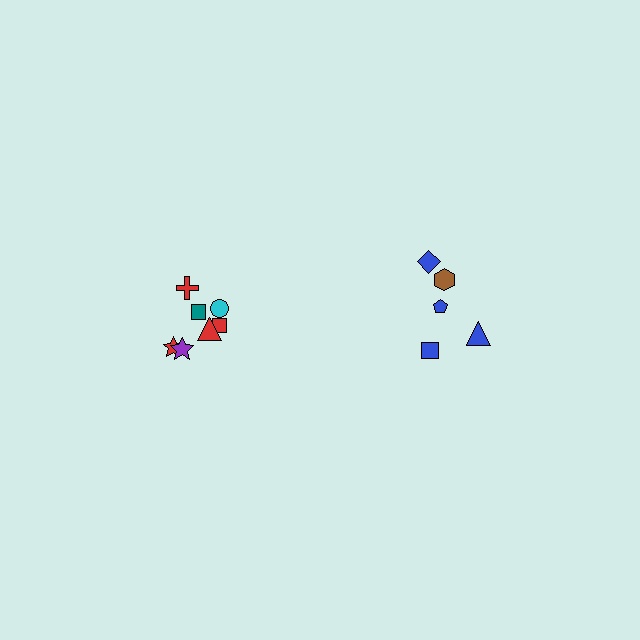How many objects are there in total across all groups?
There are 12 objects.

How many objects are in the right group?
There are 5 objects.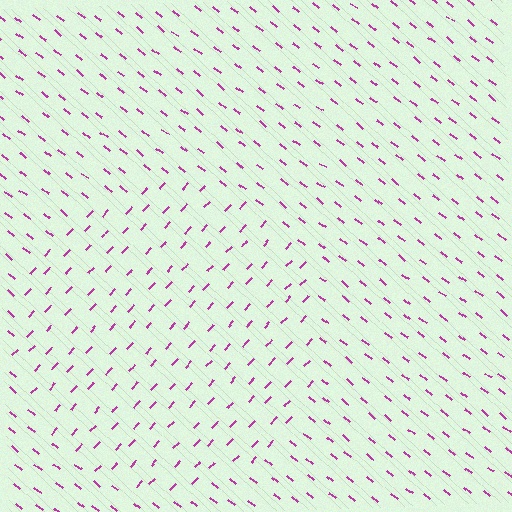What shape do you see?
I see a circle.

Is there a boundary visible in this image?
Yes, there is a texture boundary formed by a change in line orientation.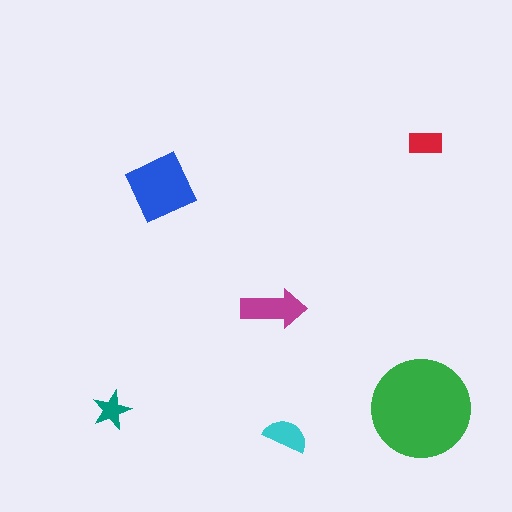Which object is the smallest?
The teal star.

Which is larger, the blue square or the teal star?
The blue square.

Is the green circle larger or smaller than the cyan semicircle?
Larger.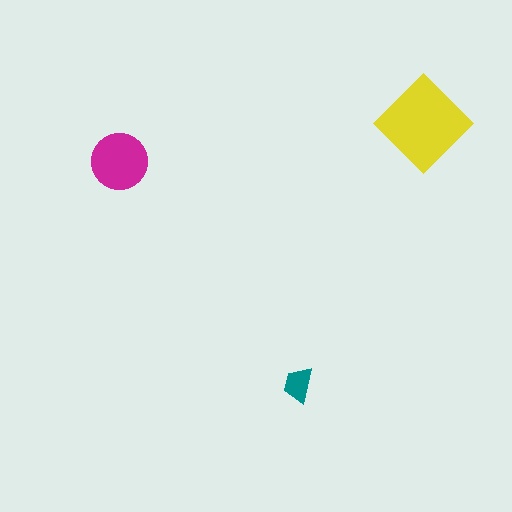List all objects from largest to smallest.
The yellow diamond, the magenta circle, the teal trapezoid.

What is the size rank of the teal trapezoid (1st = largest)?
3rd.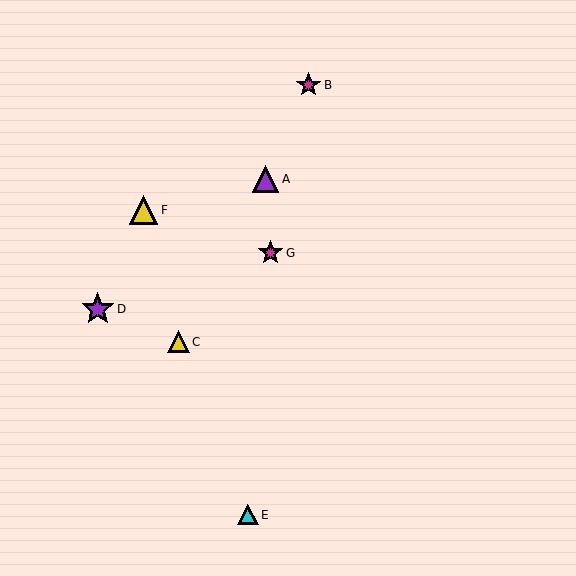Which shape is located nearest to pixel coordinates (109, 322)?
The purple star (labeled D) at (98, 309) is nearest to that location.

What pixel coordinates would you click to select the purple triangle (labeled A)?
Click at (265, 179) to select the purple triangle A.